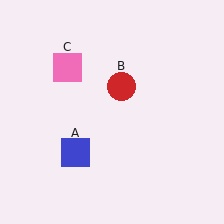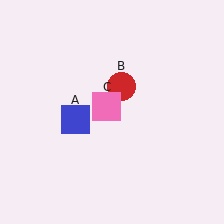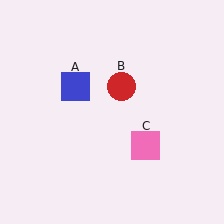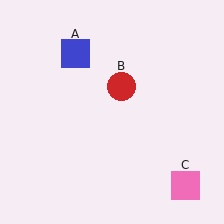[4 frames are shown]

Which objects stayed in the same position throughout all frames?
Red circle (object B) remained stationary.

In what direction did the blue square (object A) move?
The blue square (object A) moved up.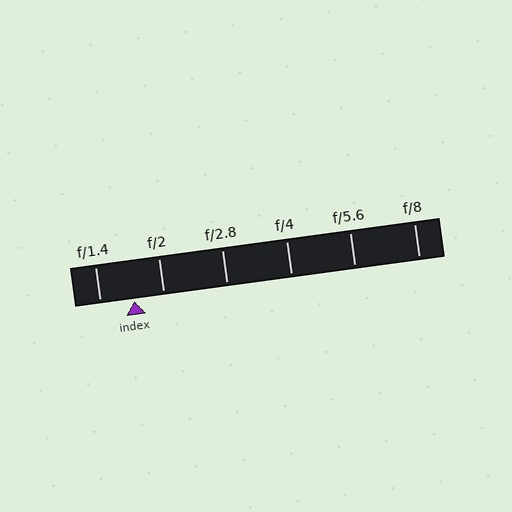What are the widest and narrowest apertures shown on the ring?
The widest aperture shown is f/1.4 and the narrowest is f/8.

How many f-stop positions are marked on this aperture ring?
There are 6 f-stop positions marked.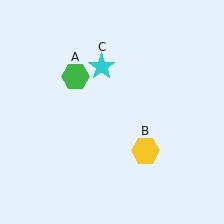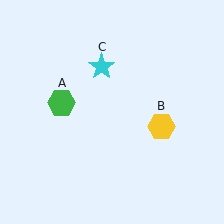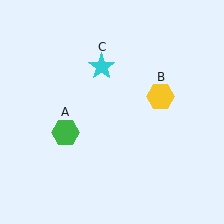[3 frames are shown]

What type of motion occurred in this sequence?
The green hexagon (object A), yellow hexagon (object B) rotated counterclockwise around the center of the scene.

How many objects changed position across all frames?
2 objects changed position: green hexagon (object A), yellow hexagon (object B).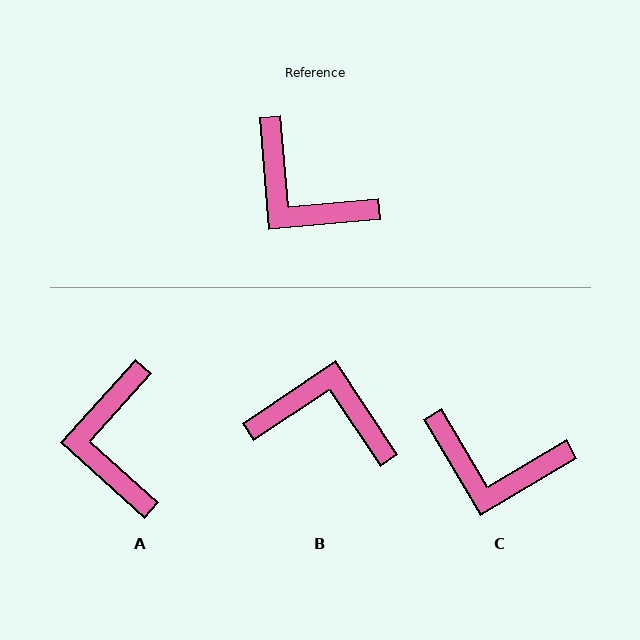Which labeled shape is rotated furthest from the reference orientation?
B, about 151 degrees away.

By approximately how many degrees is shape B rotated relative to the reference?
Approximately 151 degrees clockwise.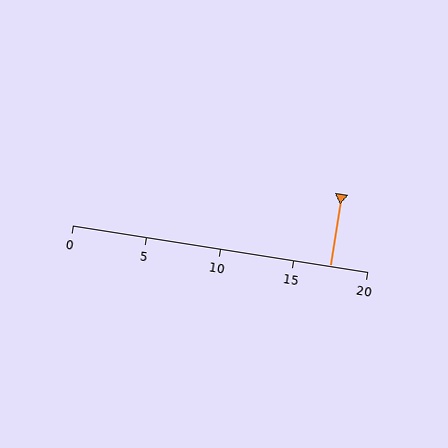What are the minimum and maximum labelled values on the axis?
The axis runs from 0 to 20.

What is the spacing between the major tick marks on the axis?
The major ticks are spaced 5 apart.